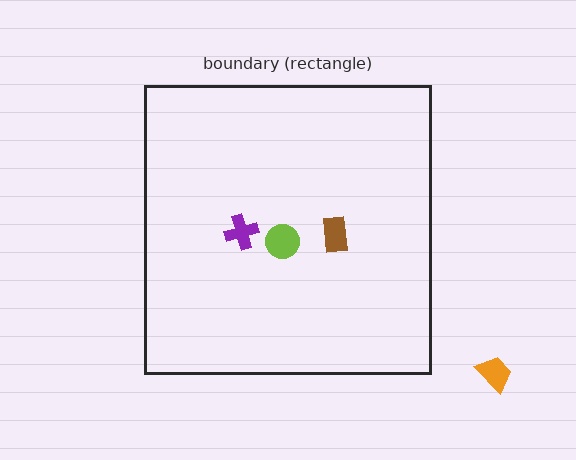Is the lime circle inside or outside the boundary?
Inside.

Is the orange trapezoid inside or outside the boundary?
Outside.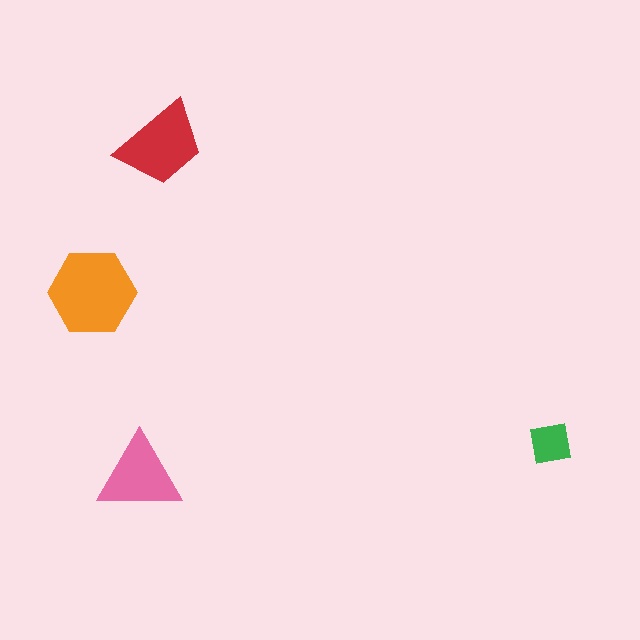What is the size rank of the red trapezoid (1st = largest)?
2nd.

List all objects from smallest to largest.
The green square, the pink triangle, the red trapezoid, the orange hexagon.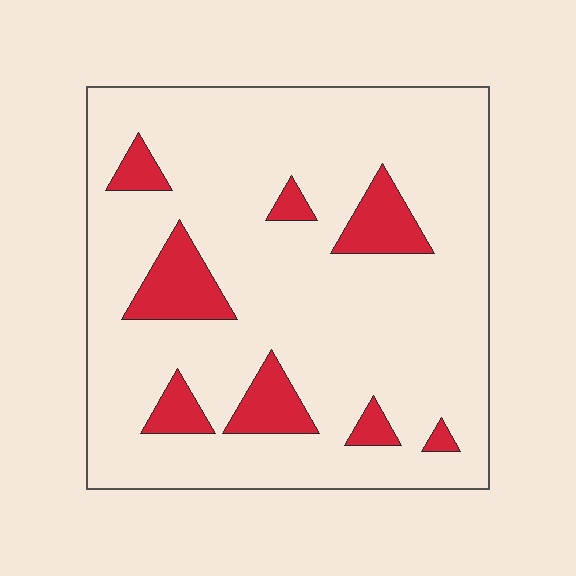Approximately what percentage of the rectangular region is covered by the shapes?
Approximately 15%.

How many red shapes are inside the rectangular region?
8.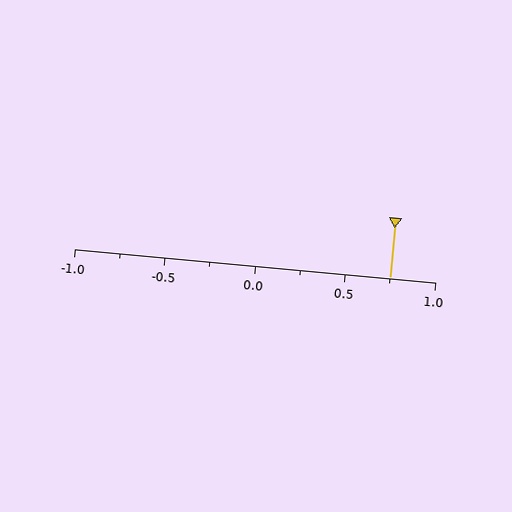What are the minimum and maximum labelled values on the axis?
The axis runs from -1.0 to 1.0.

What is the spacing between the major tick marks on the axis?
The major ticks are spaced 0.5 apart.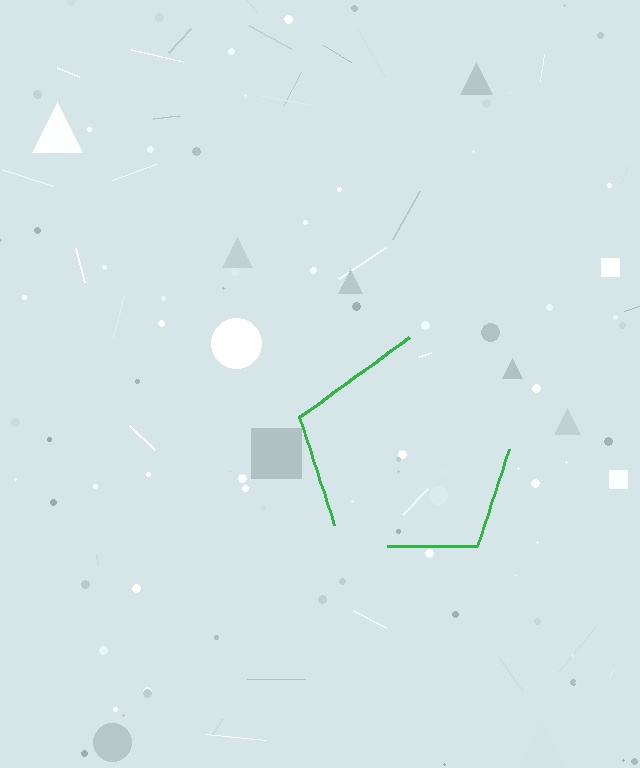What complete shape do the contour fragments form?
The contour fragments form a pentagon.